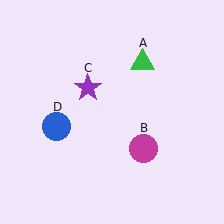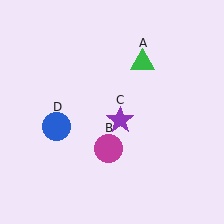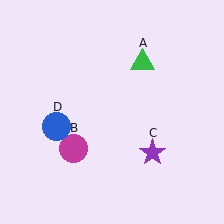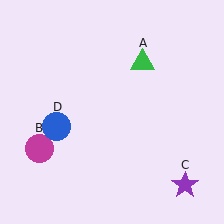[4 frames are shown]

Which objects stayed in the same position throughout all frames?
Green triangle (object A) and blue circle (object D) remained stationary.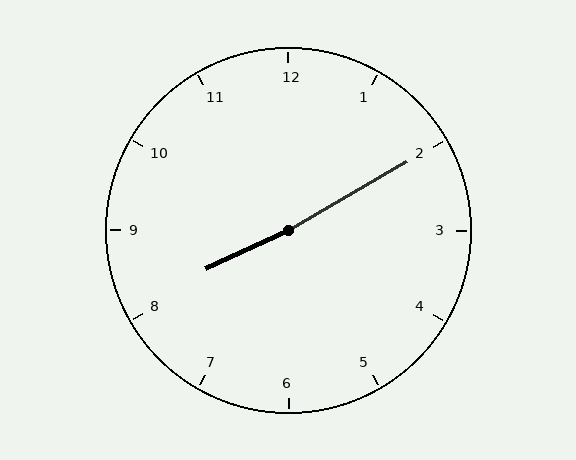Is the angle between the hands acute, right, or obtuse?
It is obtuse.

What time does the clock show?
8:10.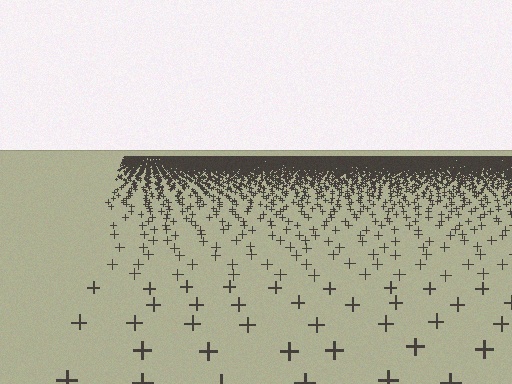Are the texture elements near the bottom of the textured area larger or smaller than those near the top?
Larger. Near the bottom, elements are closer to the viewer and appear at a bigger on-screen size.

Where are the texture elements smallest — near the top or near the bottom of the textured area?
Near the top.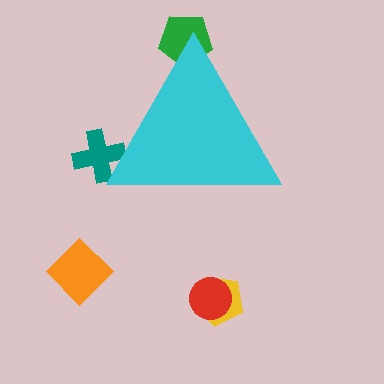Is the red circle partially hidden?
No, the red circle is fully visible.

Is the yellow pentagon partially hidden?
No, the yellow pentagon is fully visible.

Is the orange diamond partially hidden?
No, the orange diamond is fully visible.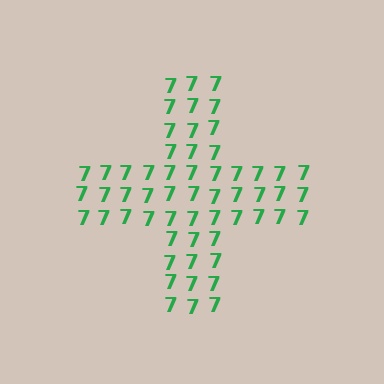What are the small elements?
The small elements are digit 7's.